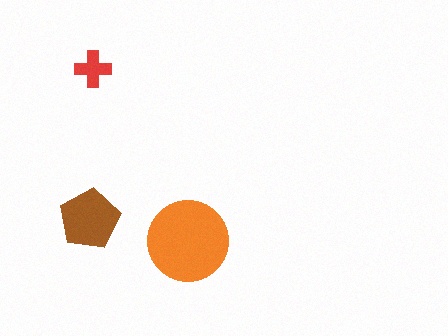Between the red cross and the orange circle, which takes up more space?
The orange circle.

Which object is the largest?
The orange circle.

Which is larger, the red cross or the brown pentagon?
The brown pentagon.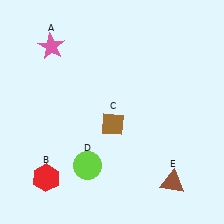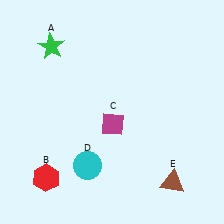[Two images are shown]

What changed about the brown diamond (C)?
In Image 1, C is brown. In Image 2, it changed to magenta.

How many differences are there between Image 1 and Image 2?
There are 3 differences between the two images.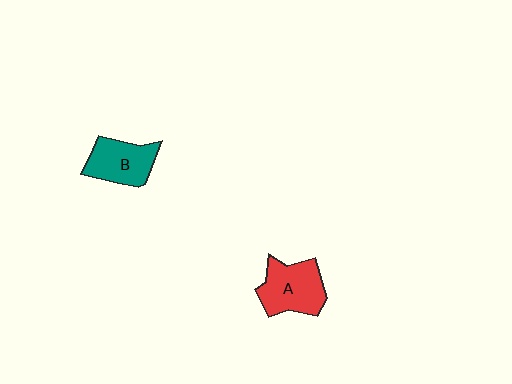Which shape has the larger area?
Shape A (red).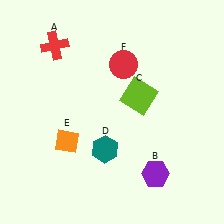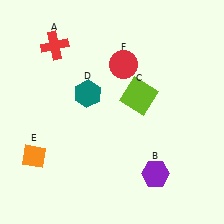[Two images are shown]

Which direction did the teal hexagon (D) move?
The teal hexagon (D) moved up.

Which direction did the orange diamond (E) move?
The orange diamond (E) moved left.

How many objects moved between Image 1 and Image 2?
2 objects moved between the two images.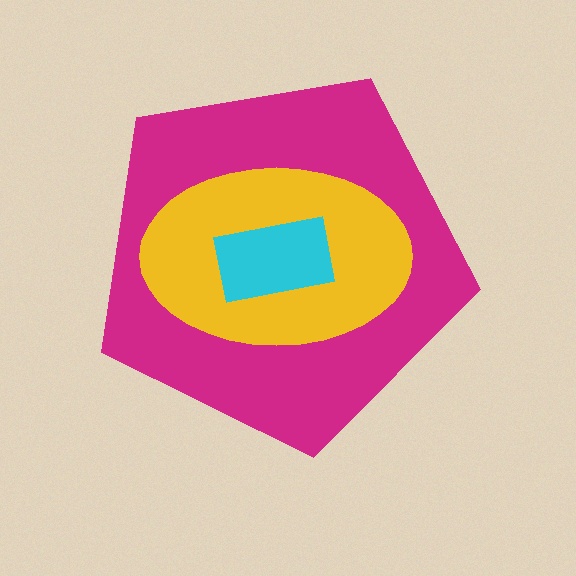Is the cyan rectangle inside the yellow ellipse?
Yes.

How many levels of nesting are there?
3.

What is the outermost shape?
The magenta pentagon.